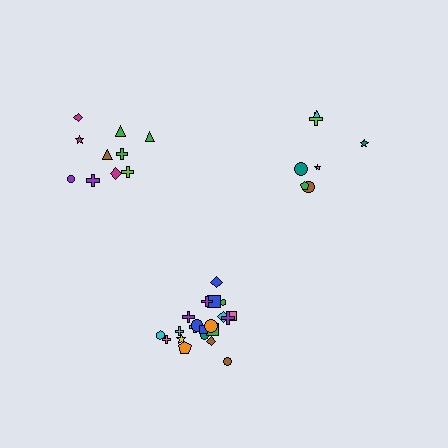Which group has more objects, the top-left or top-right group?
The top-left group.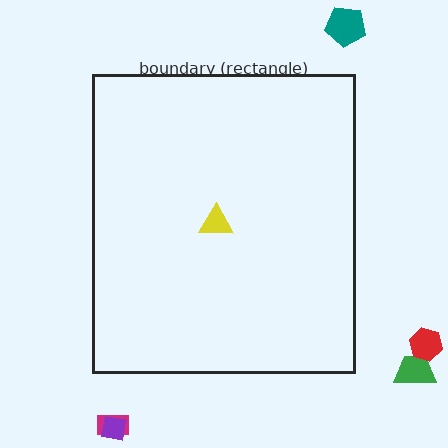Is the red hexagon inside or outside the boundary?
Outside.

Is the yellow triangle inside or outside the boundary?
Inside.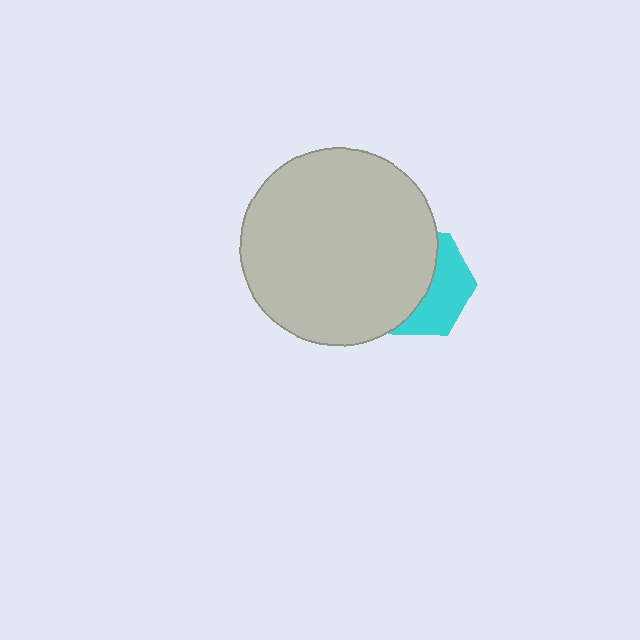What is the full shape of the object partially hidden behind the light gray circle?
The partially hidden object is a cyan hexagon.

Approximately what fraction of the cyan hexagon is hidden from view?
Roughly 57% of the cyan hexagon is hidden behind the light gray circle.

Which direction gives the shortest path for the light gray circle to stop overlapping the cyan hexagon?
Moving left gives the shortest separation.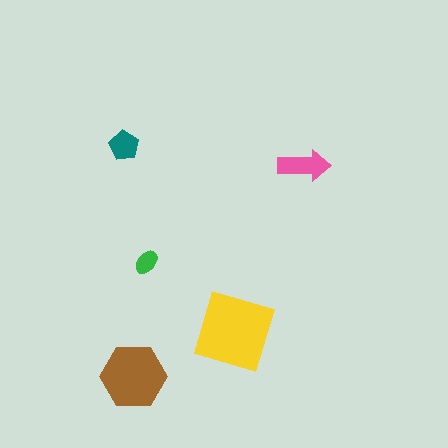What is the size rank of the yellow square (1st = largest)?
1st.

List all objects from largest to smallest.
The yellow square, the brown hexagon, the pink arrow, the teal pentagon, the green ellipse.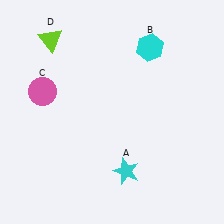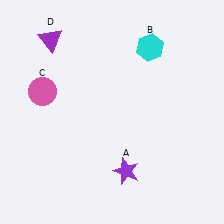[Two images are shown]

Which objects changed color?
A changed from cyan to purple. D changed from lime to purple.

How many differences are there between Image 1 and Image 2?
There are 2 differences between the two images.